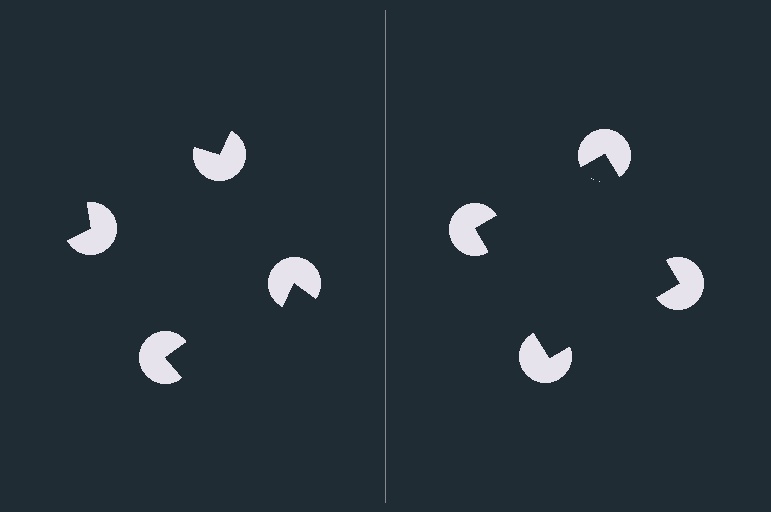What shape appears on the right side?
An illusory square.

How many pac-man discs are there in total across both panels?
8 — 4 on each side.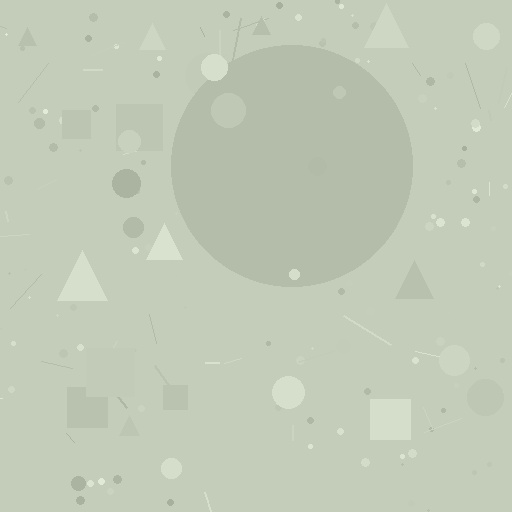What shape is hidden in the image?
A circle is hidden in the image.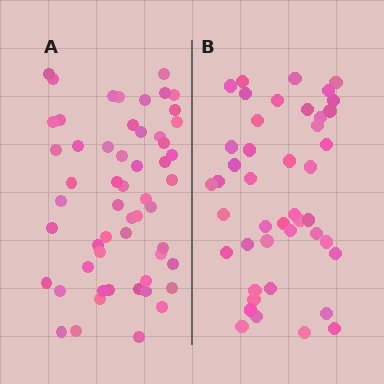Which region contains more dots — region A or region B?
Region A (the left region) has more dots.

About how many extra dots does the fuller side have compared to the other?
Region A has roughly 12 or so more dots than region B.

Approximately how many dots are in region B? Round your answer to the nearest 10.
About 40 dots. (The exact count is 44, which rounds to 40.)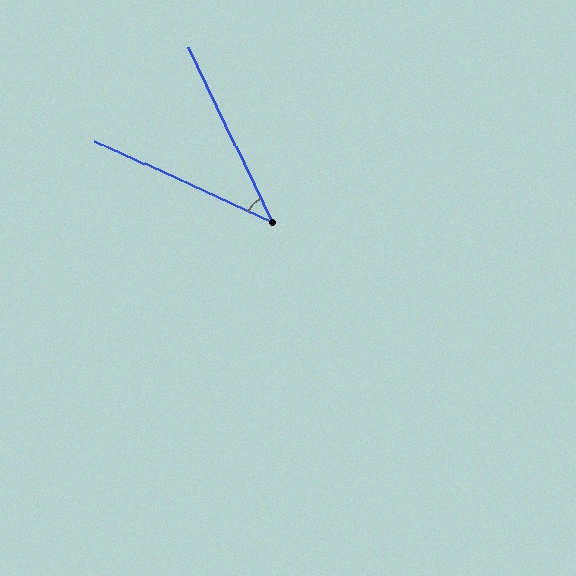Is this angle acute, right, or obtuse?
It is acute.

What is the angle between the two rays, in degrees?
Approximately 40 degrees.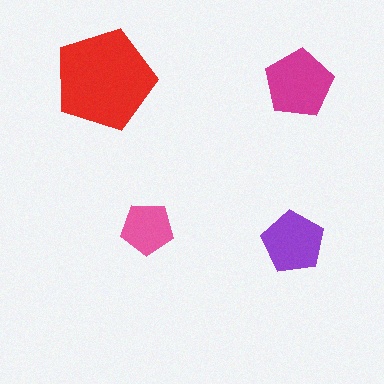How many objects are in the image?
There are 4 objects in the image.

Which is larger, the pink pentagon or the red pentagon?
The red one.